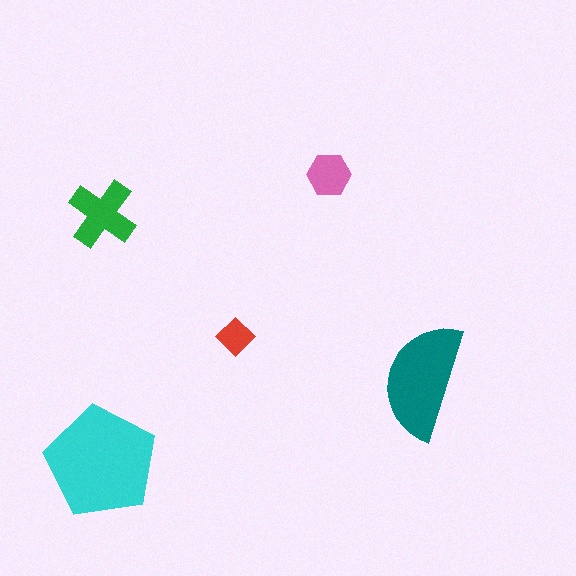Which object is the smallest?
The red diamond.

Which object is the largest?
The cyan pentagon.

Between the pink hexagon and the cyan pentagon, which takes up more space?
The cyan pentagon.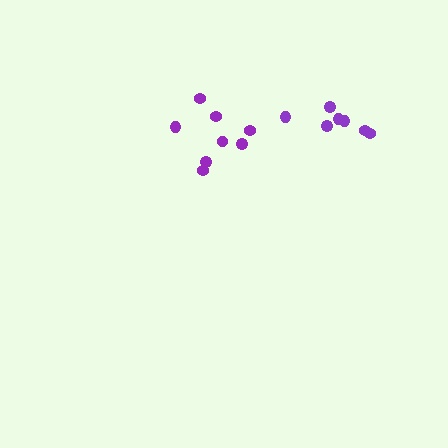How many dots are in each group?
Group 1: 7 dots, Group 2: 8 dots (15 total).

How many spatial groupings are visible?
There are 2 spatial groupings.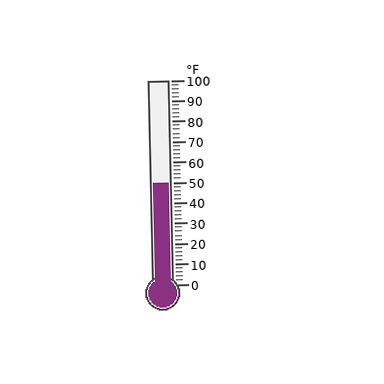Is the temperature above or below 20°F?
The temperature is above 20°F.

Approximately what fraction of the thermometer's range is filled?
The thermometer is filled to approximately 50% of its range.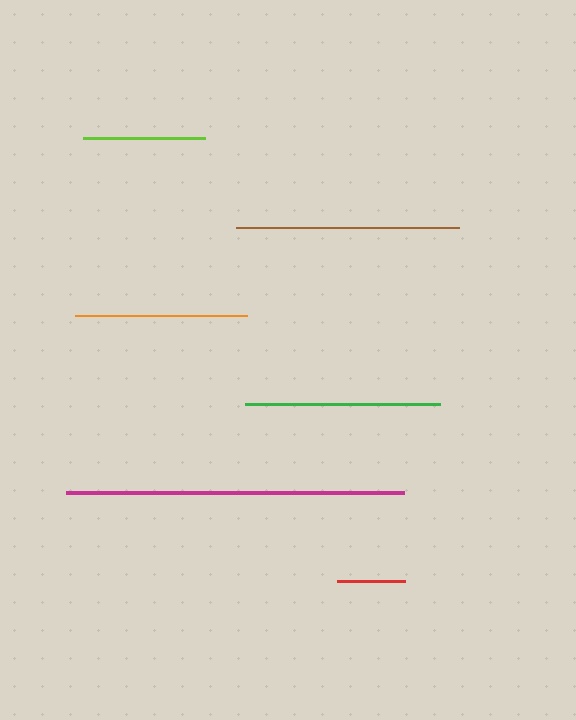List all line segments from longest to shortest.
From longest to shortest: magenta, brown, green, orange, lime, red.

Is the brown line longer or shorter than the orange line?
The brown line is longer than the orange line.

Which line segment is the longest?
The magenta line is the longest at approximately 338 pixels.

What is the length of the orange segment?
The orange segment is approximately 172 pixels long.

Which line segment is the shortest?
The red line is the shortest at approximately 68 pixels.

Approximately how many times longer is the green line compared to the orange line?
The green line is approximately 1.1 times the length of the orange line.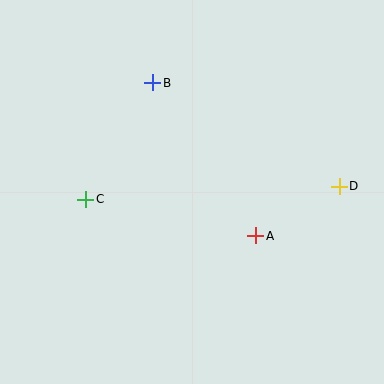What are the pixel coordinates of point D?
Point D is at (339, 186).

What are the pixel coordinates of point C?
Point C is at (86, 199).